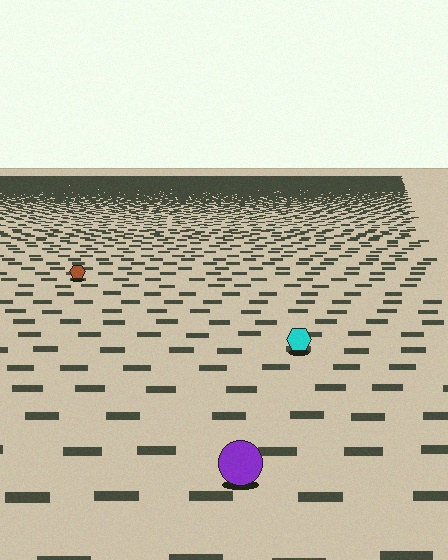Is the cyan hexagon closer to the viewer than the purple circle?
No. The purple circle is closer — you can tell from the texture gradient: the ground texture is coarser near it.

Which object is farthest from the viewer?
The brown hexagon is farthest from the viewer. It appears smaller and the ground texture around it is denser.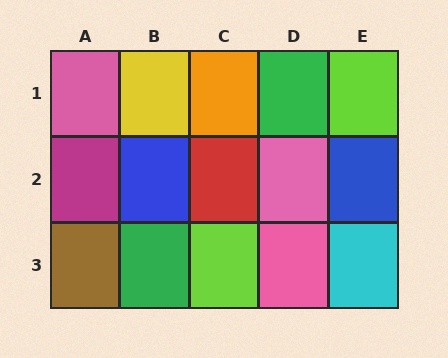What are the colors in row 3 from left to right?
Brown, green, lime, pink, cyan.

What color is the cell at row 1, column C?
Orange.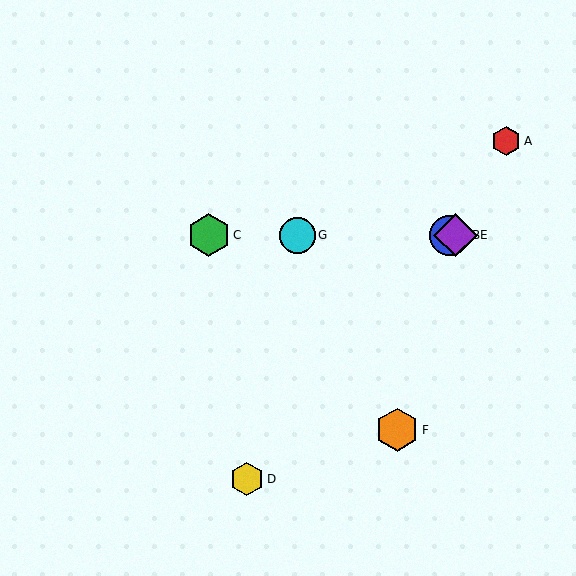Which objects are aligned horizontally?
Objects B, C, E, G are aligned horizontally.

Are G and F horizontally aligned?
No, G is at y≈235 and F is at y≈430.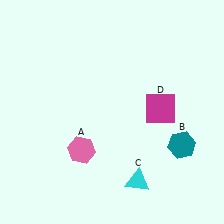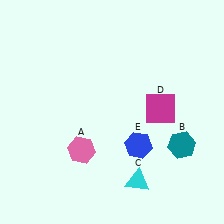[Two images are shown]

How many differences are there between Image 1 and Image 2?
There is 1 difference between the two images.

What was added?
A blue hexagon (E) was added in Image 2.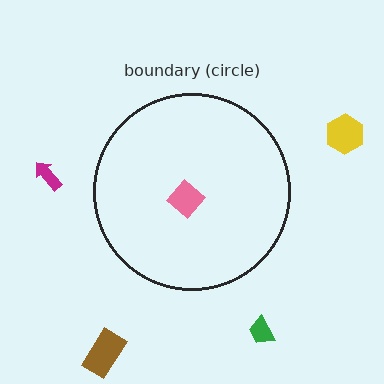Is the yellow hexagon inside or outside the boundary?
Outside.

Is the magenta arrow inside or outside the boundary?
Outside.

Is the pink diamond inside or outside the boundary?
Inside.